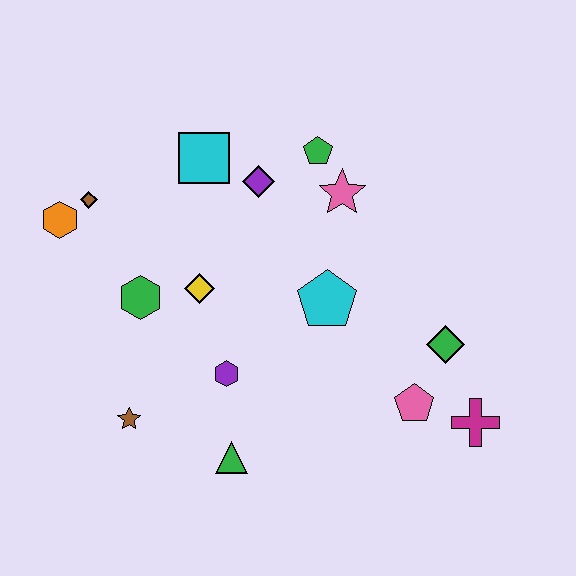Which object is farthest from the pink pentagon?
The orange hexagon is farthest from the pink pentagon.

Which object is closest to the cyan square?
The purple diamond is closest to the cyan square.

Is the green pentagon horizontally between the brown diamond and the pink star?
Yes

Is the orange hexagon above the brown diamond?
No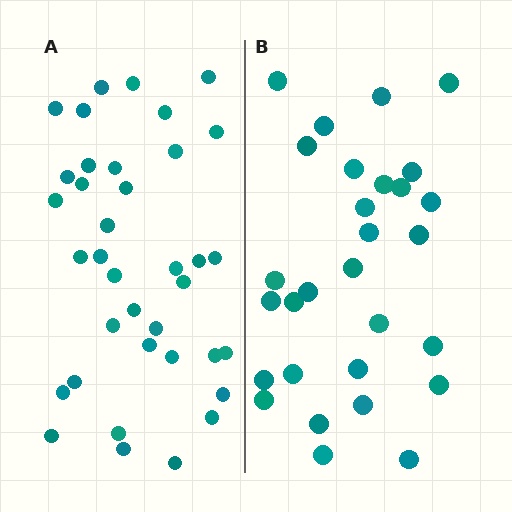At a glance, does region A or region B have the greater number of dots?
Region A (the left region) has more dots.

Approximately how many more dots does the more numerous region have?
Region A has roughly 8 or so more dots than region B.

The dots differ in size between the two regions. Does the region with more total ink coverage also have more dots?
No. Region B has more total ink coverage because its dots are larger, but region A actually contains more individual dots. Total area can be misleading — the number of items is what matters here.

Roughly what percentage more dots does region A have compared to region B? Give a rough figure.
About 30% more.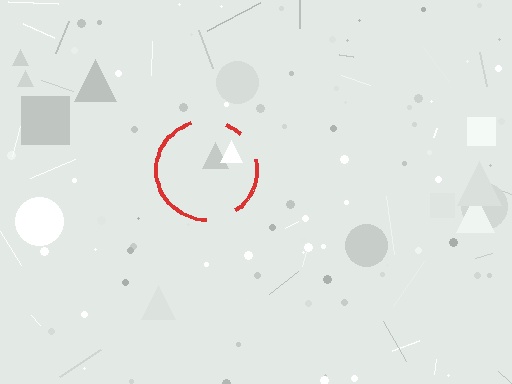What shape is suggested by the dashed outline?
The dashed outline suggests a circle.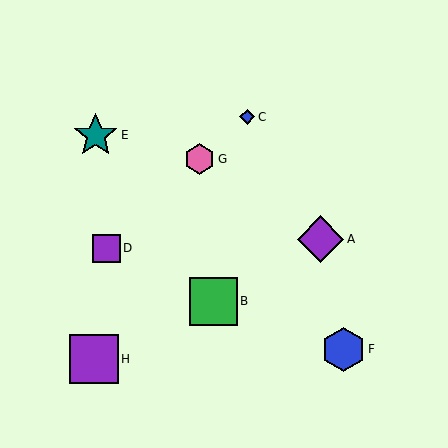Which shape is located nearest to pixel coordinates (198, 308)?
The green square (labeled B) at (213, 301) is nearest to that location.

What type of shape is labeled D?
Shape D is a purple square.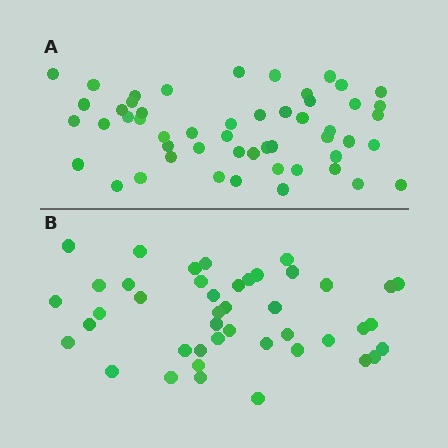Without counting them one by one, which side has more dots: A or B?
Region A (the top region) has more dots.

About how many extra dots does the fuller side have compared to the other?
Region A has roughly 8 or so more dots than region B.